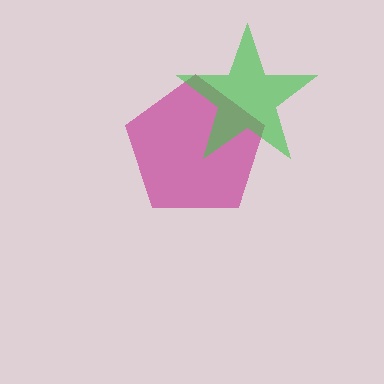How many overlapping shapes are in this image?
There are 2 overlapping shapes in the image.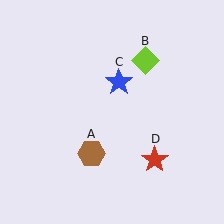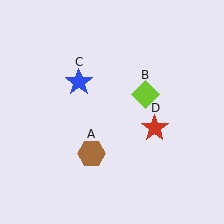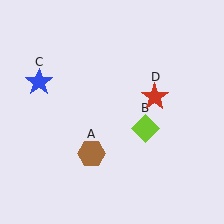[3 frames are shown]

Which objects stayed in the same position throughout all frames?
Brown hexagon (object A) remained stationary.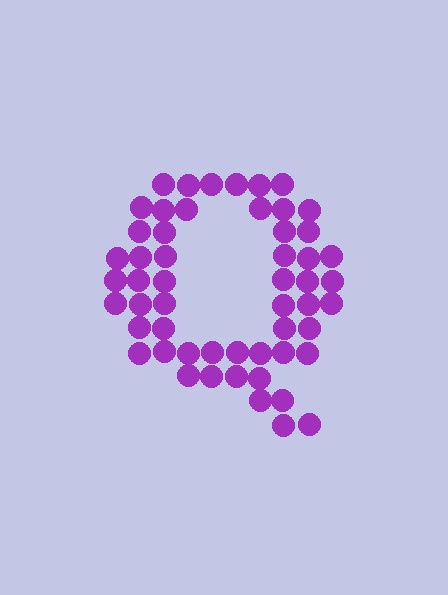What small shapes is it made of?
It is made of small circles.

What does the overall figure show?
The overall figure shows the letter Q.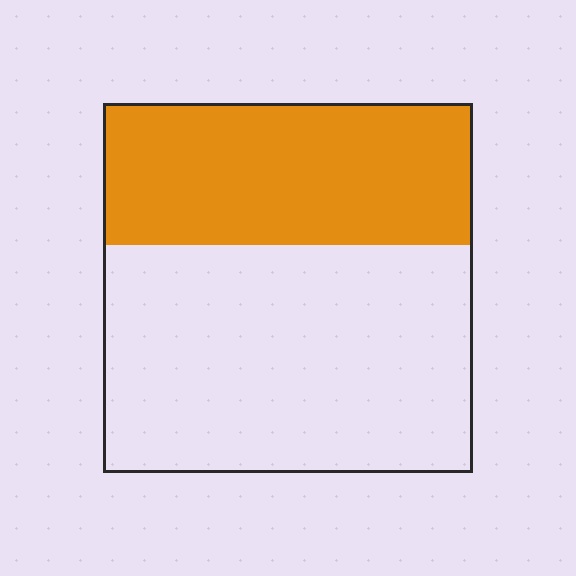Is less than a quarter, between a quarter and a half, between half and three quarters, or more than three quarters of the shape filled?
Between a quarter and a half.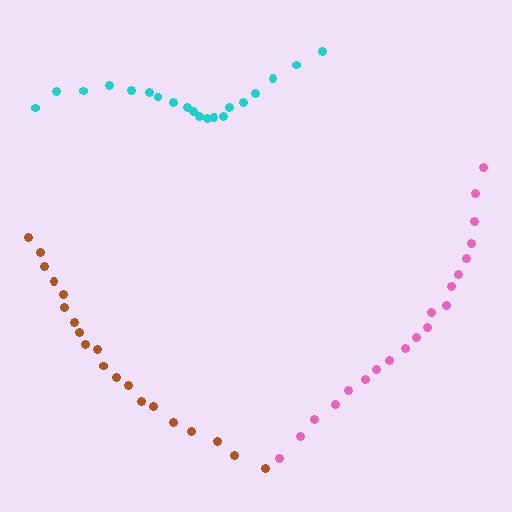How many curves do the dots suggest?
There are 3 distinct paths.